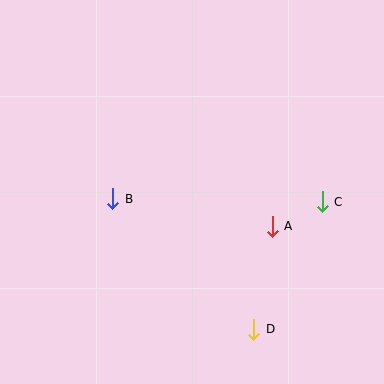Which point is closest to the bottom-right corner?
Point D is closest to the bottom-right corner.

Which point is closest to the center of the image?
Point B at (113, 199) is closest to the center.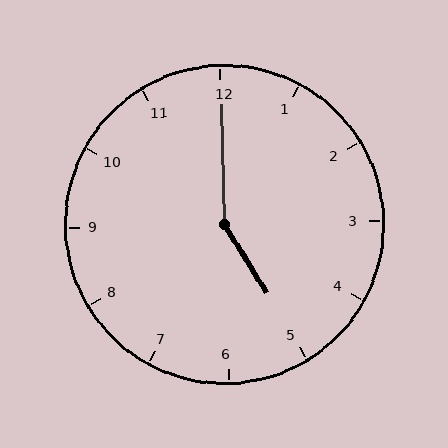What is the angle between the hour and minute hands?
Approximately 150 degrees.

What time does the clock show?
5:00.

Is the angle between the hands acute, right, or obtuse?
It is obtuse.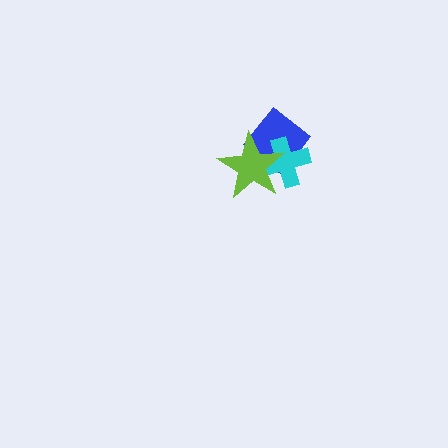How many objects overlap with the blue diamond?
2 objects overlap with the blue diamond.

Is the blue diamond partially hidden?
Yes, it is partially covered by another shape.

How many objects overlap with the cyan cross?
2 objects overlap with the cyan cross.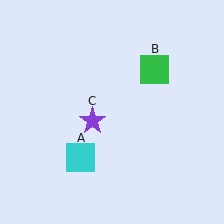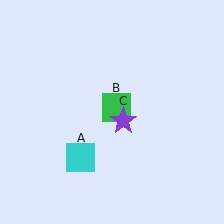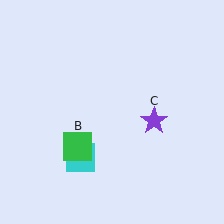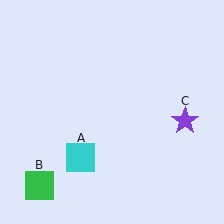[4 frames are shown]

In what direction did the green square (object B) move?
The green square (object B) moved down and to the left.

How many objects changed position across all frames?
2 objects changed position: green square (object B), purple star (object C).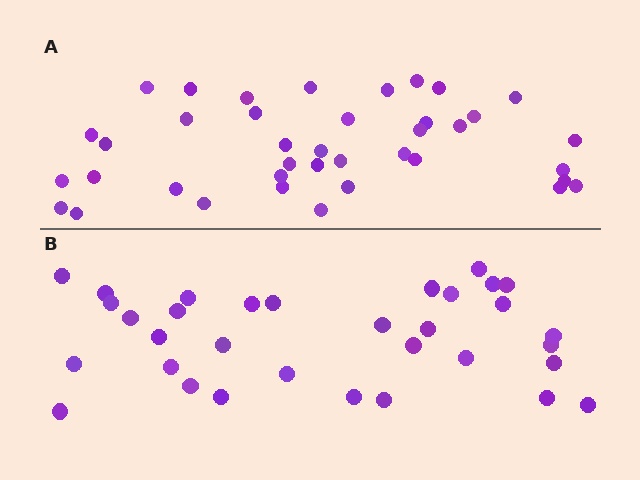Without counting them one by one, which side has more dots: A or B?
Region A (the top region) has more dots.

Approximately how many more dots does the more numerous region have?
Region A has about 6 more dots than region B.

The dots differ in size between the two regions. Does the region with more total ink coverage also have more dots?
No. Region B has more total ink coverage because its dots are larger, but region A actually contains more individual dots. Total area can be misleading — the number of items is what matters here.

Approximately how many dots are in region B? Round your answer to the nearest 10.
About 30 dots. (The exact count is 33, which rounds to 30.)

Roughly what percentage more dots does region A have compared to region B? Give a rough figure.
About 20% more.